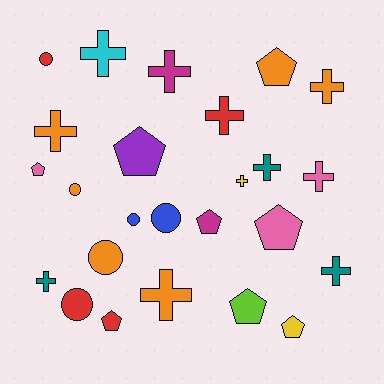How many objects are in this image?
There are 25 objects.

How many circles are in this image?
There are 6 circles.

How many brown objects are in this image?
There are no brown objects.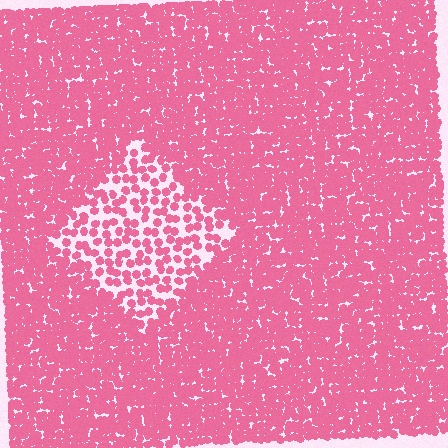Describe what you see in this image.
The image contains small pink elements arranged at two different densities. A diamond-shaped region is visible where the elements are less densely packed than the surrounding area.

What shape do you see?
I see a diamond.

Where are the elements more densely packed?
The elements are more densely packed outside the diamond boundary.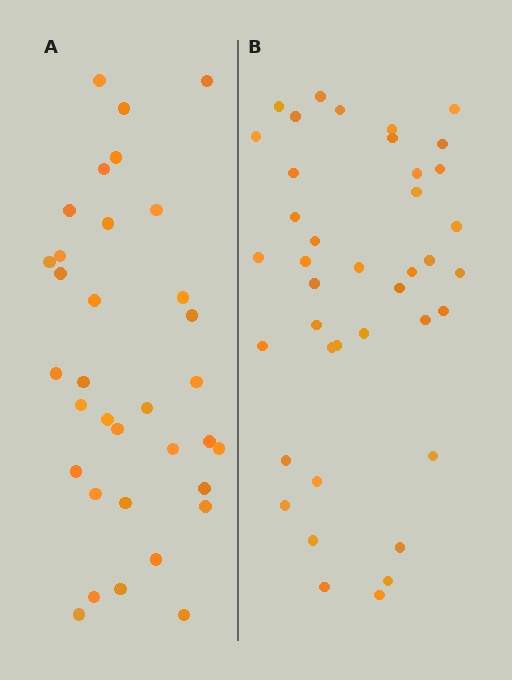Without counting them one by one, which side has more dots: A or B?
Region B (the right region) has more dots.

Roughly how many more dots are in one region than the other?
Region B has about 6 more dots than region A.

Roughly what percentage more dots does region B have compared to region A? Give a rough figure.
About 20% more.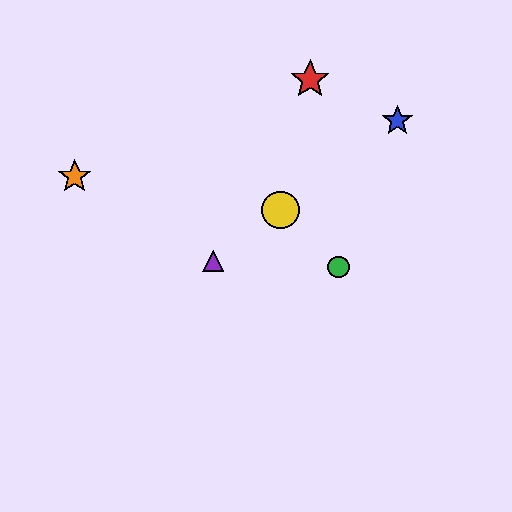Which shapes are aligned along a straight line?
The blue star, the yellow circle, the purple triangle are aligned along a straight line.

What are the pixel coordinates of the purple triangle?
The purple triangle is at (213, 261).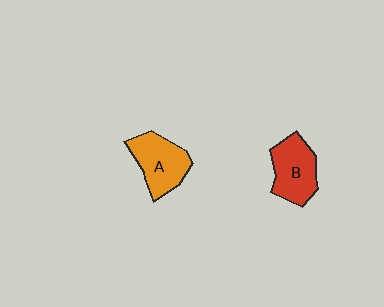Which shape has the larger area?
Shape A (orange).